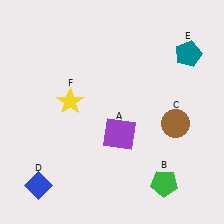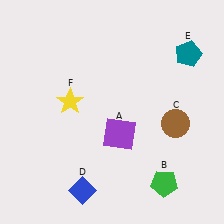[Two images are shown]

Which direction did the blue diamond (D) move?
The blue diamond (D) moved right.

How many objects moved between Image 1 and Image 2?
1 object moved between the two images.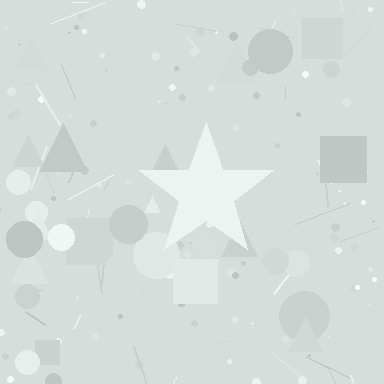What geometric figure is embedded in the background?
A star is embedded in the background.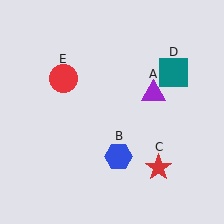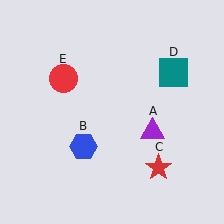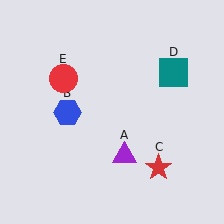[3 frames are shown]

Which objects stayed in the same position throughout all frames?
Red star (object C) and teal square (object D) and red circle (object E) remained stationary.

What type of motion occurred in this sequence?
The purple triangle (object A), blue hexagon (object B) rotated clockwise around the center of the scene.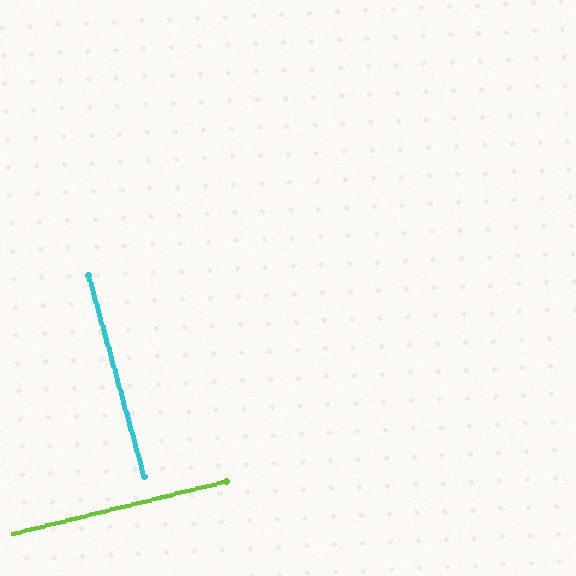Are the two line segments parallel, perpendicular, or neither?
Perpendicular — they meet at approximately 88°.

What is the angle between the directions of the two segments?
Approximately 88 degrees.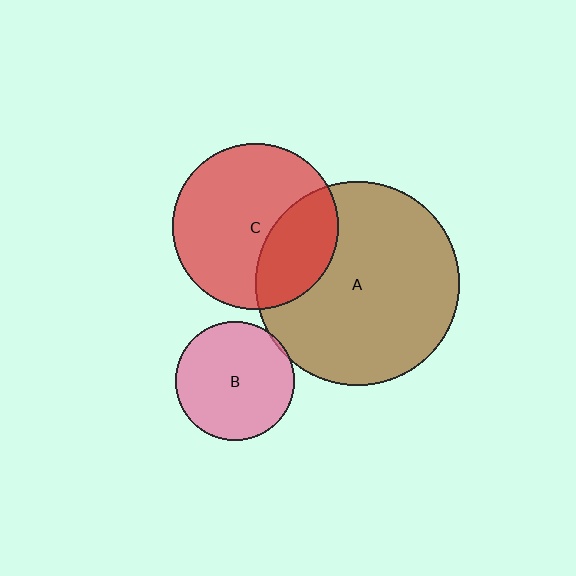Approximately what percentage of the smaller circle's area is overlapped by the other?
Approximately 30%.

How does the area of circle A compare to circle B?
Approximately 3.0 times.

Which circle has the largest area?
Circle A (brown).